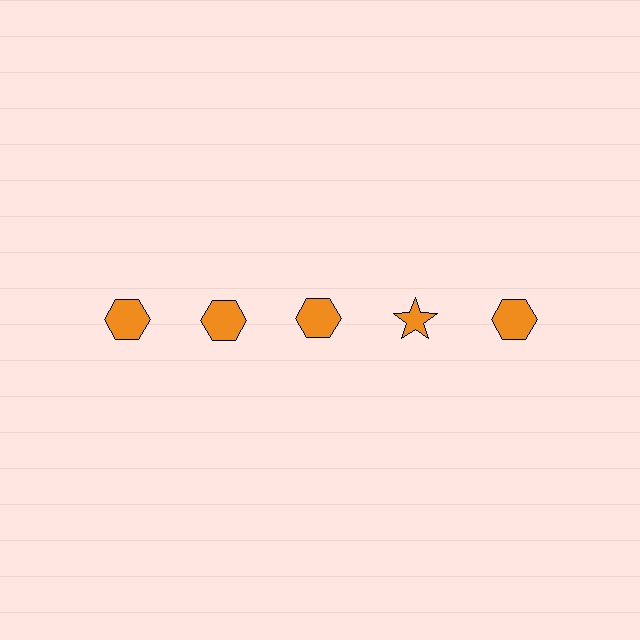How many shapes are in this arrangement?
There are 5 shapes arranged in a grid pattern.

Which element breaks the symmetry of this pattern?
The orange star in the top row, second from right column breaks the symmetry. All other shapes are orange hexagons.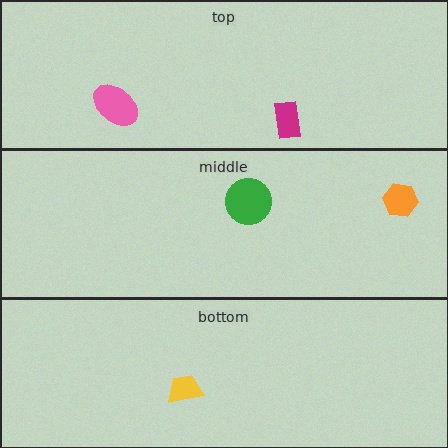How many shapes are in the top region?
2.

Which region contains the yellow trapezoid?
The bottom region.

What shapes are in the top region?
The magenta rectangle, the pink ellipse.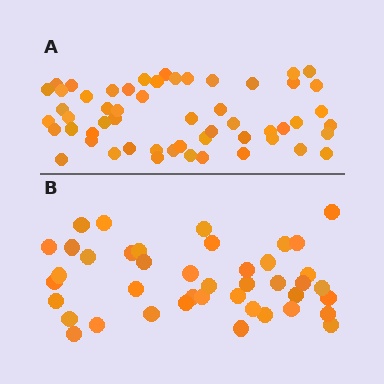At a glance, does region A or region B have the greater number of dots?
Region A (the top region) has more dots.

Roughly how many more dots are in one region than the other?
Region A has approximately 15 more dots than region B.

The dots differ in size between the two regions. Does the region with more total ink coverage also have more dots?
No. Region B has more total ink coverage because its dots are larger, but region A actually contains more individual dots. Total area can be misleading — the number of items is what matters here.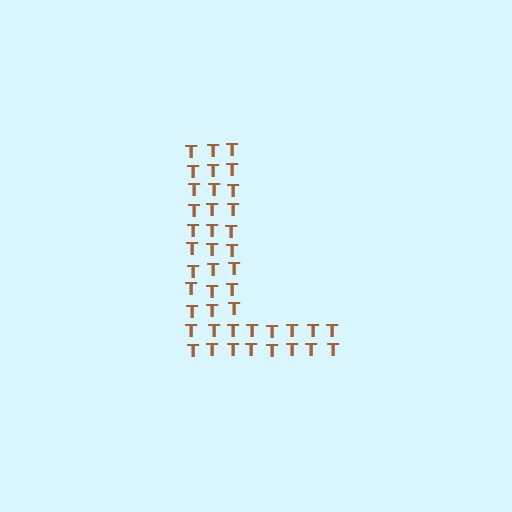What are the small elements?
The small elements are letter T's.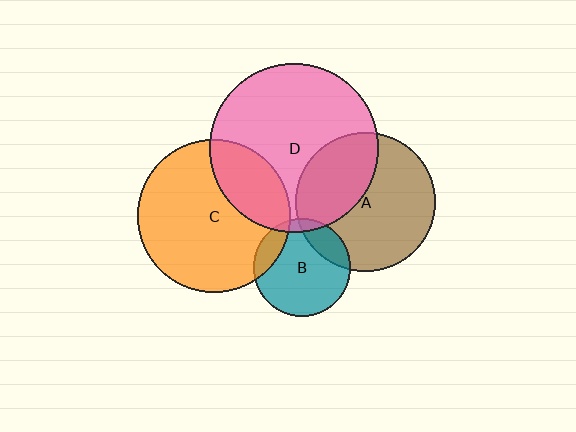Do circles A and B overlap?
Yes.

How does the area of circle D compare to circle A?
Approximately 1.5 times.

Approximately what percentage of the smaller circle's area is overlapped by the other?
Approximately 20%.